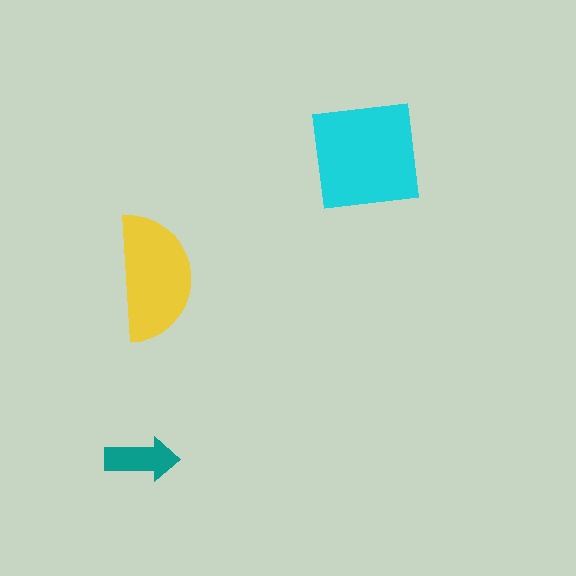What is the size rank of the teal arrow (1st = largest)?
3rd.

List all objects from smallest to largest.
The teal arrow, the yellow semicircle, the cyan square.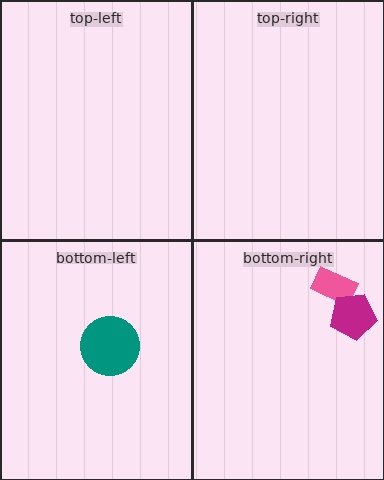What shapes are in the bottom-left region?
The teal circle.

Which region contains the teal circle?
The bottom-left region.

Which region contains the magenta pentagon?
The bottom-right region.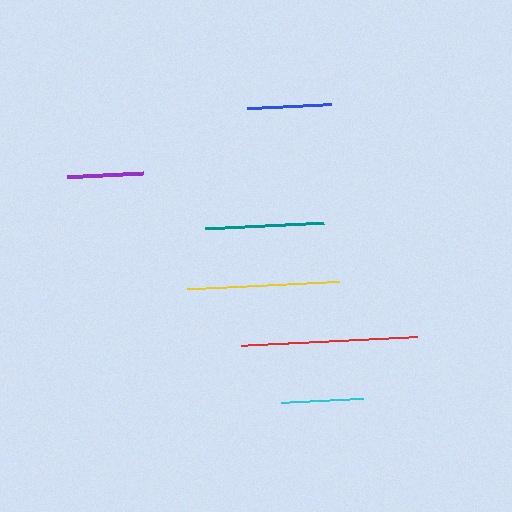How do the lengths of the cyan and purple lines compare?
The cyan and purple lines are approximately the same length.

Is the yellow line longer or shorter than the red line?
The red line is longer than the yellow line.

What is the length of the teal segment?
The teal segment is approximately 119 pixels long.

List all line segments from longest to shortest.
From longest to shortest: red, yellow, teal, blue, cyan, purple.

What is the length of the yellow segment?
The yellow segment is approximately 152 pixels long.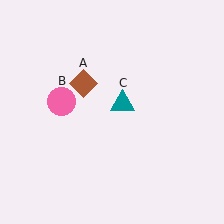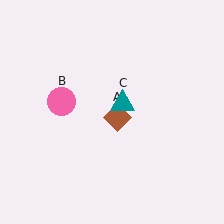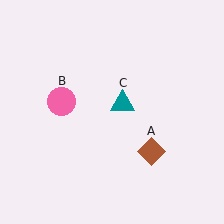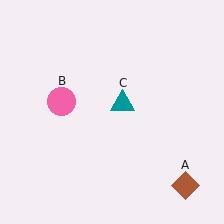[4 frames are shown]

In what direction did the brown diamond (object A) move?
The brown diamond (object A) moved down and to the right.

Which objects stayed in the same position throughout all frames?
Pink circle (object B) and teal triangle (object C) remained stationary.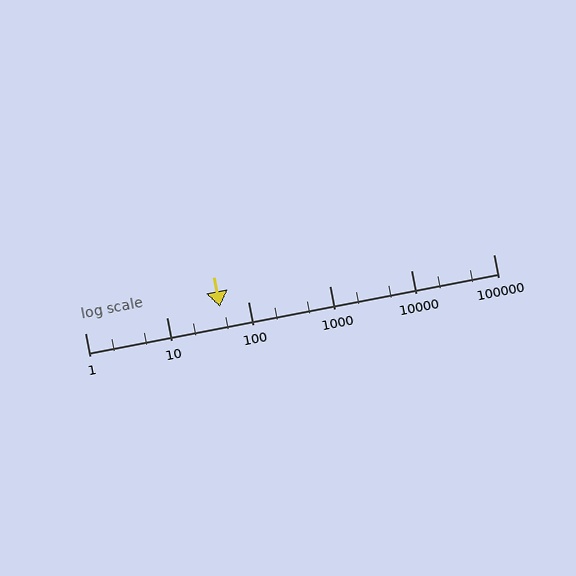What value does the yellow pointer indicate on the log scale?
The pointer indicates approximately 45.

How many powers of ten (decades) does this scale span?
The scale spans 5 decades, from 1 to 100000.